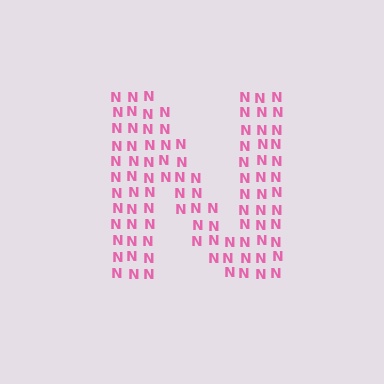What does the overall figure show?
The overall figure shows the letter N.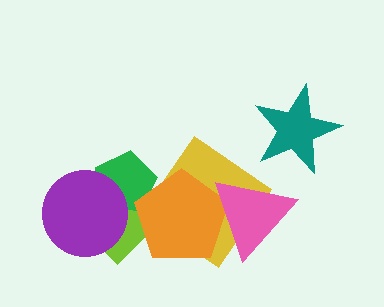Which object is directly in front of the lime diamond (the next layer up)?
The green pentagon is directly in front of the lime diamond.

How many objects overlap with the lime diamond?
3 objects overlap with the lime diamond.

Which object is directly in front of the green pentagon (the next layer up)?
The purple circle is directly in front of the green pentagon.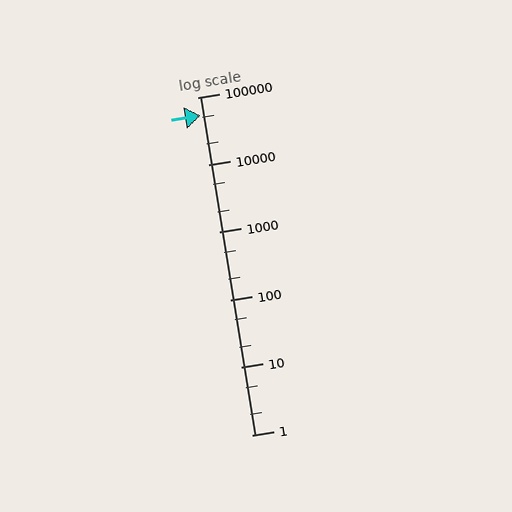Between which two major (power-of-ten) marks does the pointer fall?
The pointer is between 10000 and 100000.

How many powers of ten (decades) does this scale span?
The scale spans 5 decades, from 1 to 100000.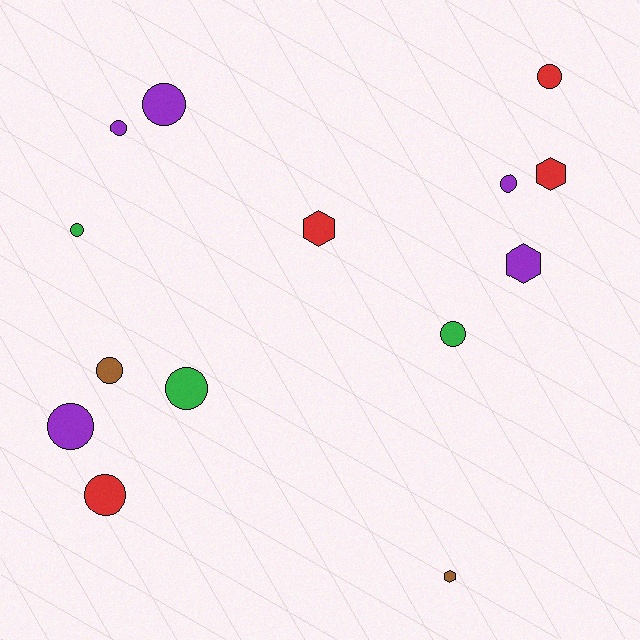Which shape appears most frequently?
Circle, with 10 objects.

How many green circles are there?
There are 3 green circles.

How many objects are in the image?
There are 14 objects.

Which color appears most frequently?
Purple, with 5 objects.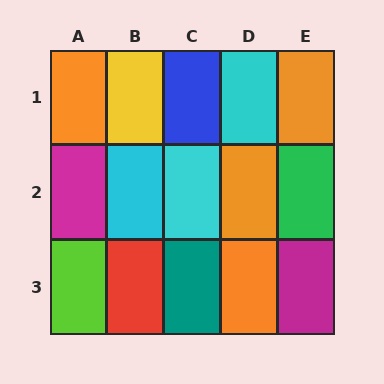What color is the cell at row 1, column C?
Blue.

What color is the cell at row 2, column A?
Magenta.